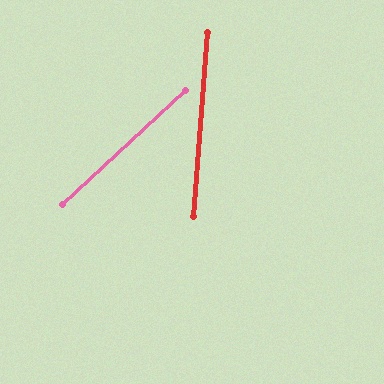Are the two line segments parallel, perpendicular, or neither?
Neither parallel nor perpendicular — they differ by about 43°.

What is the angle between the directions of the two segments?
Approximately 43 degrees.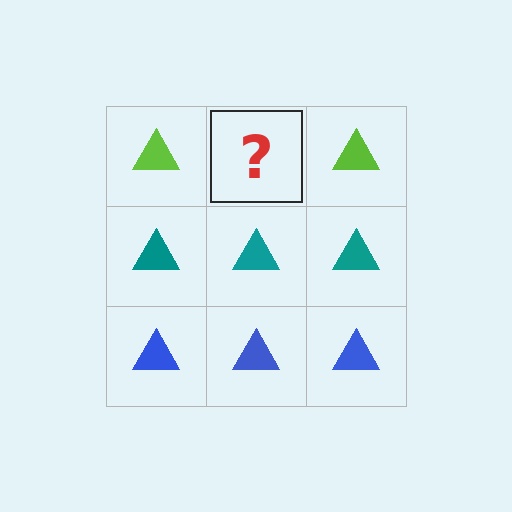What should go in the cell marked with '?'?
The missing cell should contain a lime triangle.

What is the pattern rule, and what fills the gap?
The rule is that each row has a consistent color. The gap should be filled with a lime triangle.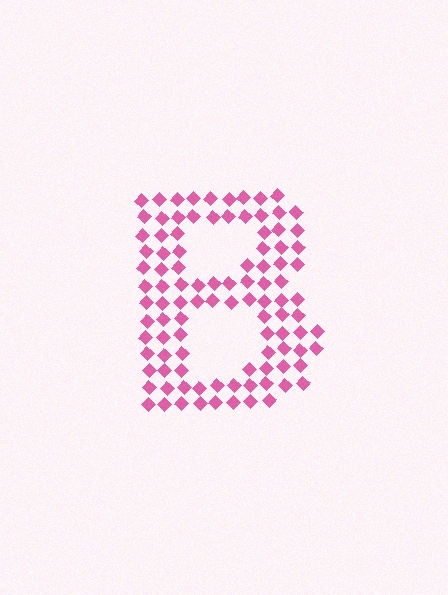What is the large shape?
The large shape is the letter B.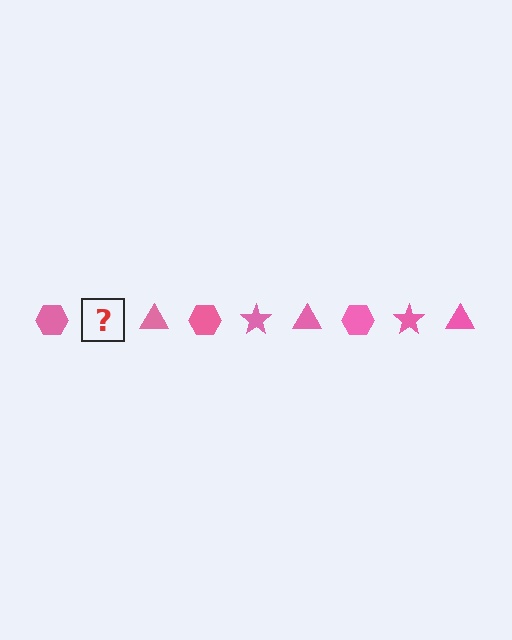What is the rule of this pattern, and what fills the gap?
The rule is that the pattern cycles through hexagon, star, triangle shapes in pink. The gap should be filled with a pink star.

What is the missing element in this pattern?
The missing element is a pink star.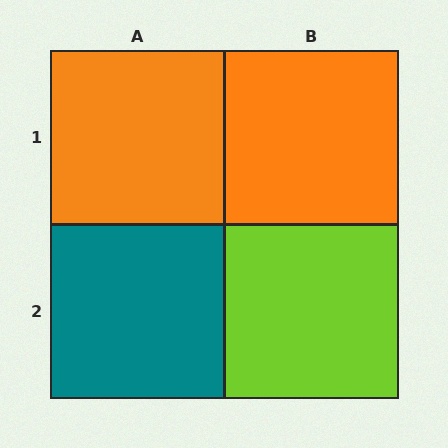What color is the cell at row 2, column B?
Lime.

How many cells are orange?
2 cells are orange.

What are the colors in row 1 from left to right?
Orange, orange.